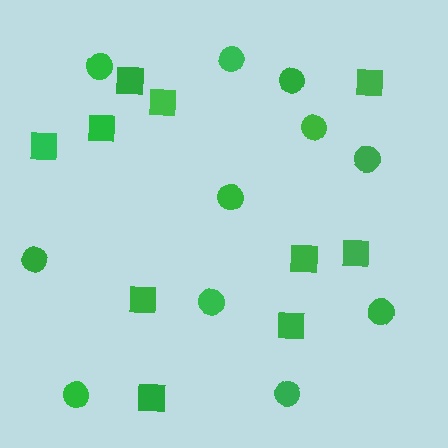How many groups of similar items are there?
There are 2 groups: one group of circles (11) and one group of squares (10).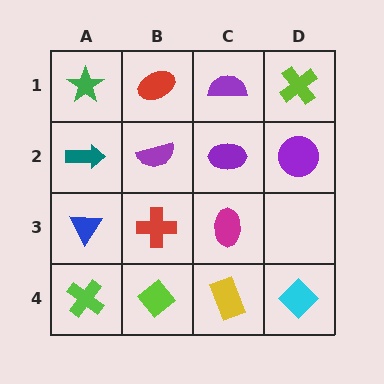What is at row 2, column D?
A purple circle.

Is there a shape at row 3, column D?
No, that cell is empty.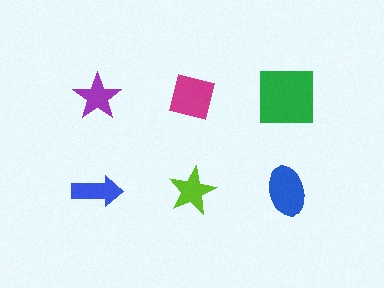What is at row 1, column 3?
A green square.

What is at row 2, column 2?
A lime star.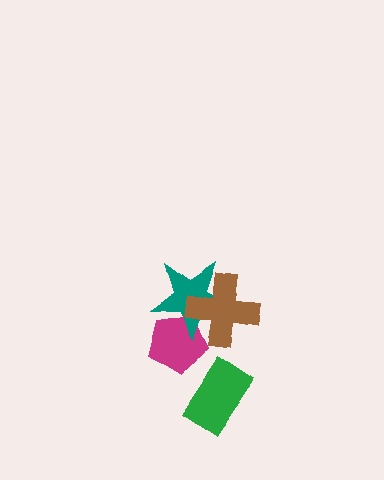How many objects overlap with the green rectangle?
0 objects overlap with the green rectangle.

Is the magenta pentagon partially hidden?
Yes, it is partially covered by another shape.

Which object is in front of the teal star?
The brown cross is in front of the teal star.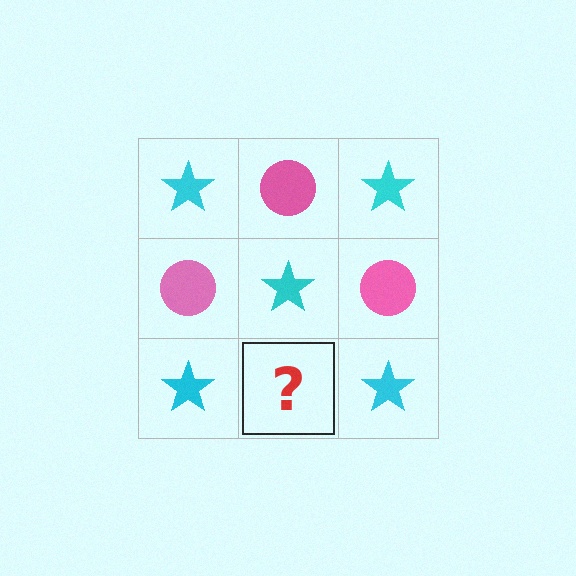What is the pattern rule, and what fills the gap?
The rule is that it alternates cyan star and pink circle in a checkerboard pattern. The gap should be filled with a pink circle.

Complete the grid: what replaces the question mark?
The question mark should be replaced with a pink circle.